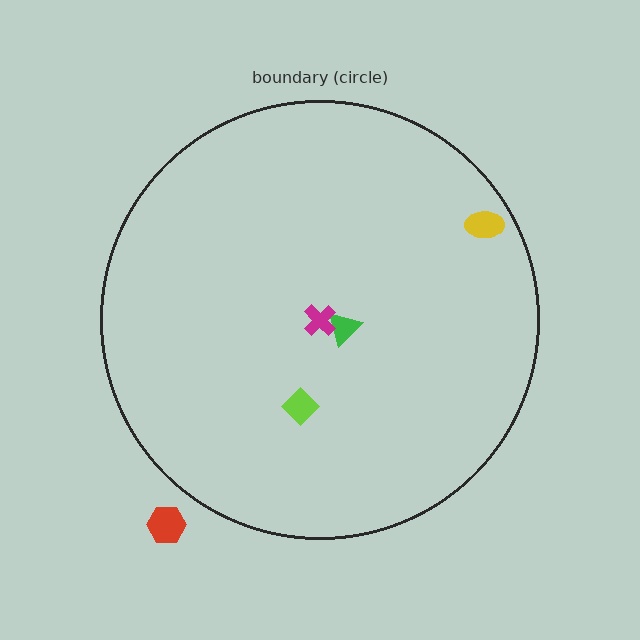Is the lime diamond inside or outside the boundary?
Inside.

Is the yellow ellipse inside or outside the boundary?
Inside.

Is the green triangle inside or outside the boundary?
Inside.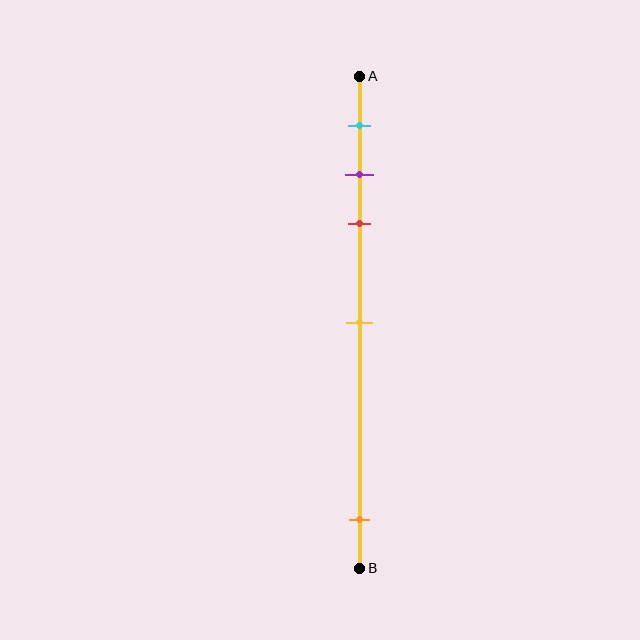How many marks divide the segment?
There are 5 marks dividing the segment.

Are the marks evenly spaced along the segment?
No, the marks are not evenly spaced.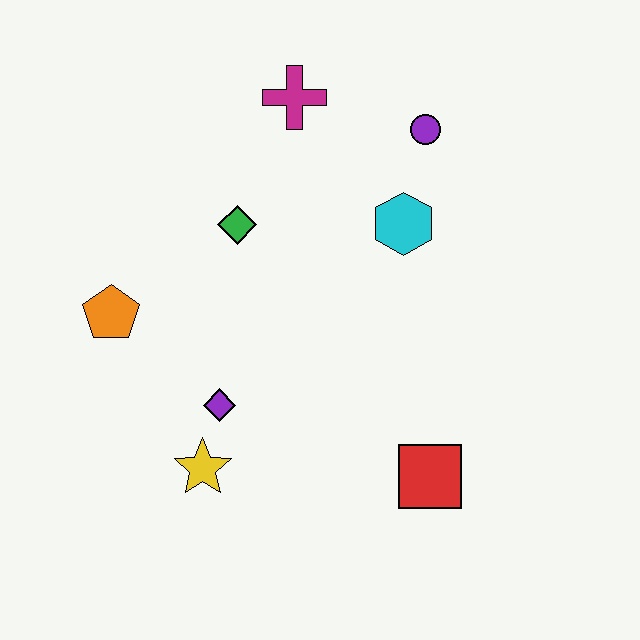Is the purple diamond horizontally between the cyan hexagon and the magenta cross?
No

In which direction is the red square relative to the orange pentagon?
The red square is to the right of the orange pentagon.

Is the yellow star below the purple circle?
Yes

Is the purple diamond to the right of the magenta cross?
No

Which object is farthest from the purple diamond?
The purple circle is farthest from the purple diamond.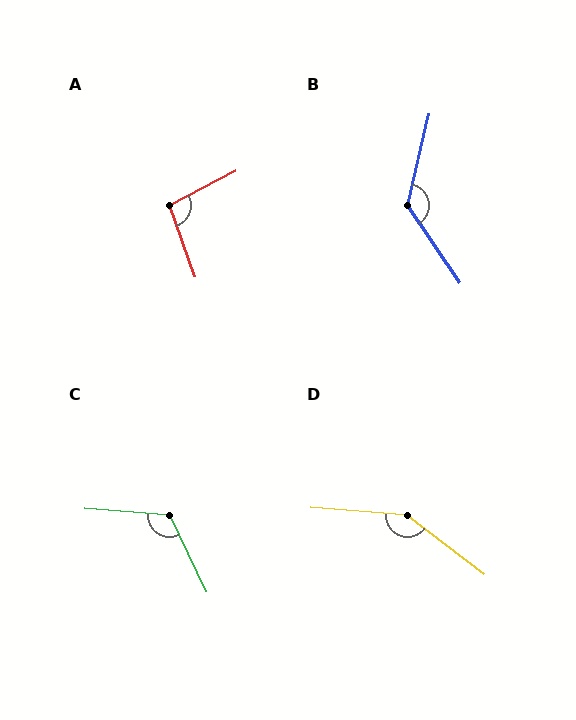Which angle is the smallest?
A, at approximately 98 degrees.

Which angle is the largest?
D, at approximately 147 degrees.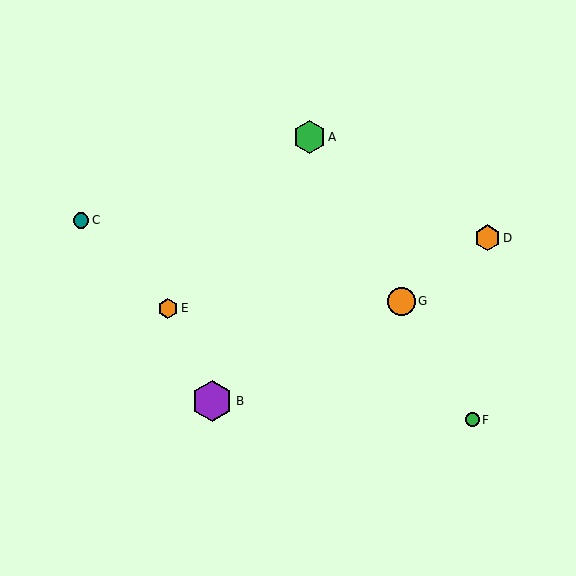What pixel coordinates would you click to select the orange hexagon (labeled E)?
Click at (168, 308) to select the orange hexagon E.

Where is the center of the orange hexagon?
The center of the orange hexagon is at (168, 308).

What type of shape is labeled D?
Shape D is an orange hexagon.